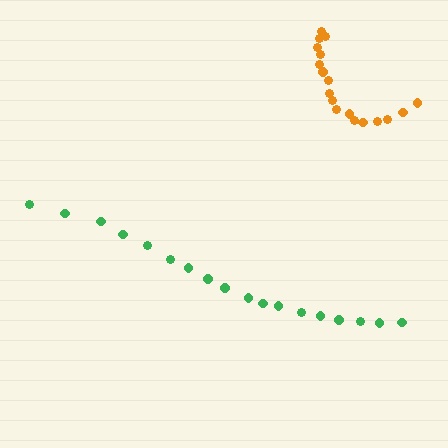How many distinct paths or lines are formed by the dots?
There are 2 distinct paths.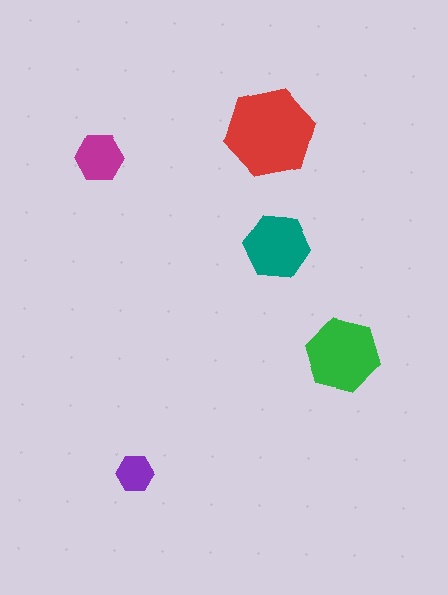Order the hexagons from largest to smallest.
the red one, the green one, the teal one, the magenta one, the purple one.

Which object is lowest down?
The purple hexagon is bottommost.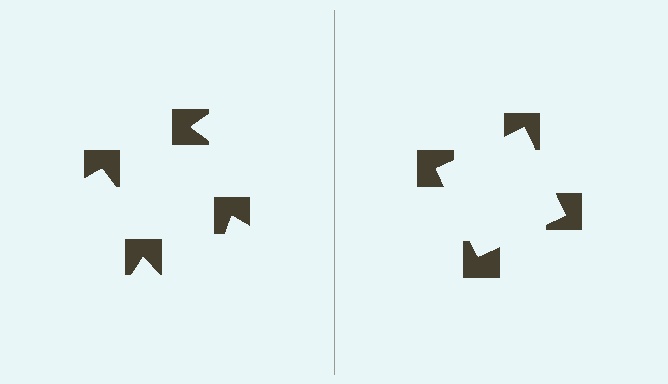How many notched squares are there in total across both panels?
8 — 4 on each side.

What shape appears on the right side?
An illusory square.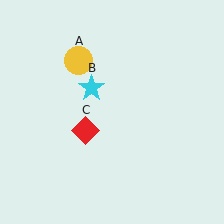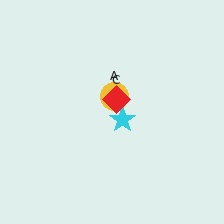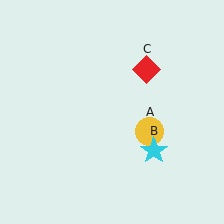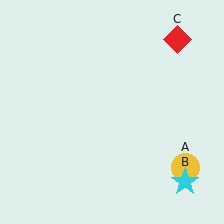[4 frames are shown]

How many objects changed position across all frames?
3 objects changed position: yellow circle (object A), cyan star (object B), red diamond (object C).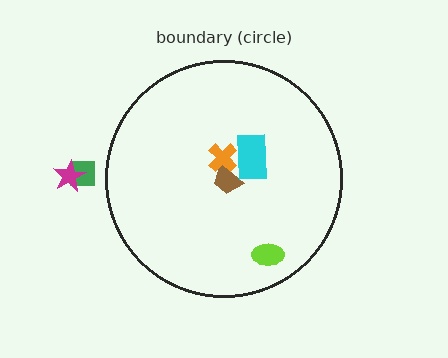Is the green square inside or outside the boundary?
Outside.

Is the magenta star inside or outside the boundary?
Outside.